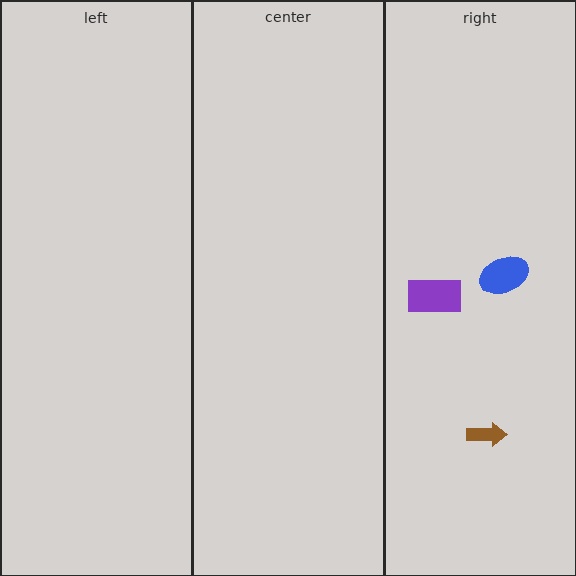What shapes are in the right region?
The brown arrow, the blue ellipse, the purple rectangle.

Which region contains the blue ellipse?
The right region.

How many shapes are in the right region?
3.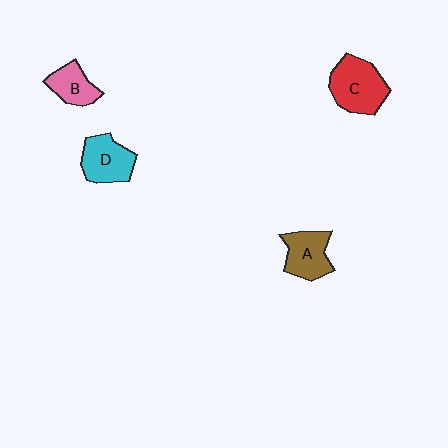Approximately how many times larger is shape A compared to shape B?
Approximately 1.3 times.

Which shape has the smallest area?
Shape B (pink).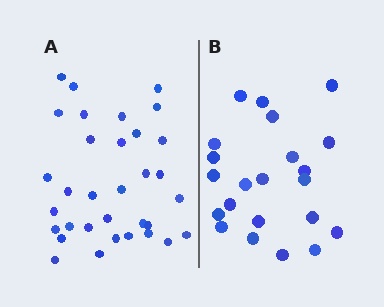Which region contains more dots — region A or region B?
Region A (the left region) has more dots.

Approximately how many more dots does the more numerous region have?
Region A has roughly 12 or so more dots than region B.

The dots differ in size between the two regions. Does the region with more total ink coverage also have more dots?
No. Region B has more total ink coverage because its dots are larger, but region A actually contains more individual dots. Total area can be misleading — the number of items is what matters here.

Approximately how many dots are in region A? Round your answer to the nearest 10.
About 30 dots. (The exact count is 33, which rounds to 30.)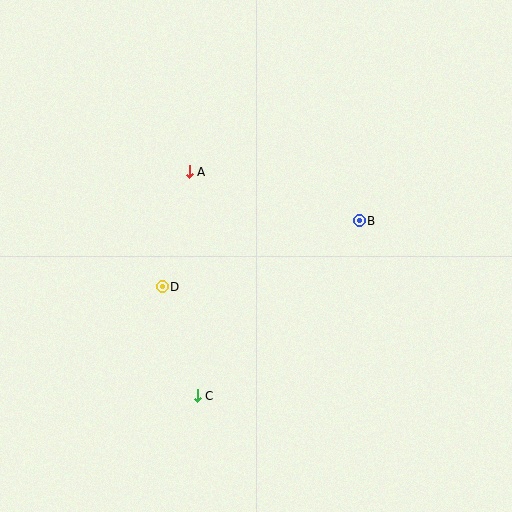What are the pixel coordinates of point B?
Point B is at (359, 221).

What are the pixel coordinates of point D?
Point D is at (162, 287).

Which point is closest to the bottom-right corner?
Point B is closest to the bottom-right corner.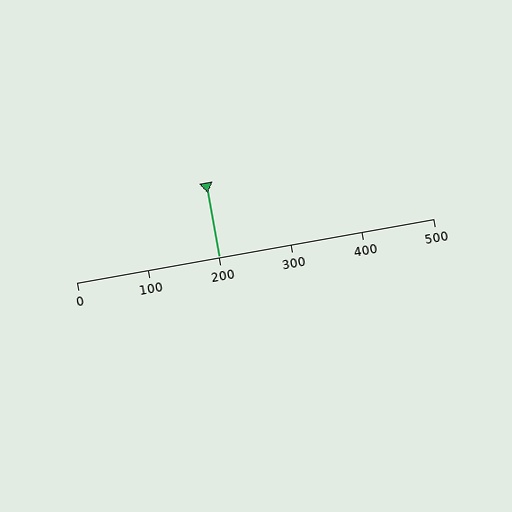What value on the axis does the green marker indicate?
The marker indicates approximately 200.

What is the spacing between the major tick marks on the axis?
The major ticks are spaced 100 apart.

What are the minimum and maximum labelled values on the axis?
The axis runs from 0 to 500.